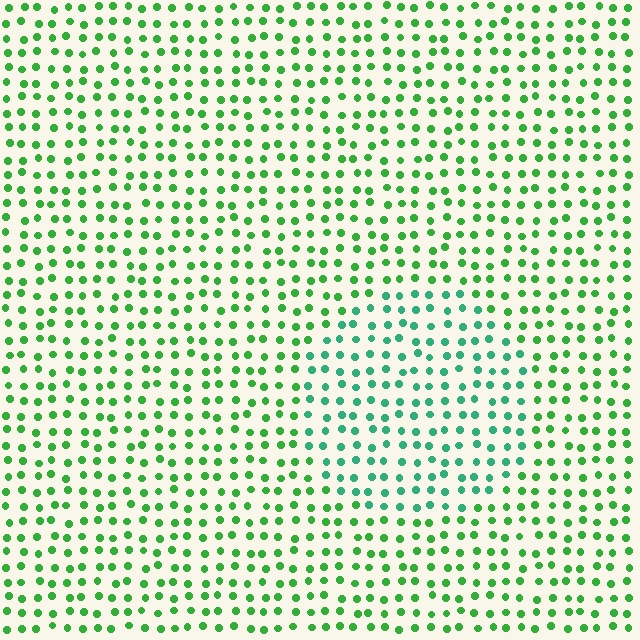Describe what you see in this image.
The image is filled with small green elements in a uniform arrangement. A circle-shaped region is visible where the elements are tinted to a slightly different hue, forming a subtle color boundary.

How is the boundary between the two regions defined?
The boundary is defined purely by a slight shift in hue (about 33 degrees). Spacing, size, and orientation are identical on both sides.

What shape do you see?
I see a circle.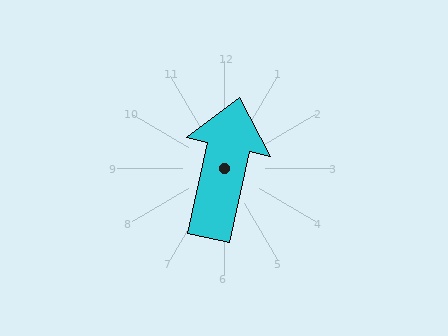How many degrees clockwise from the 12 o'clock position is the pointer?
Approximately 13 degrees.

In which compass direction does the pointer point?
North.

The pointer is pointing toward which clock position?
Roughly 12 o'clock.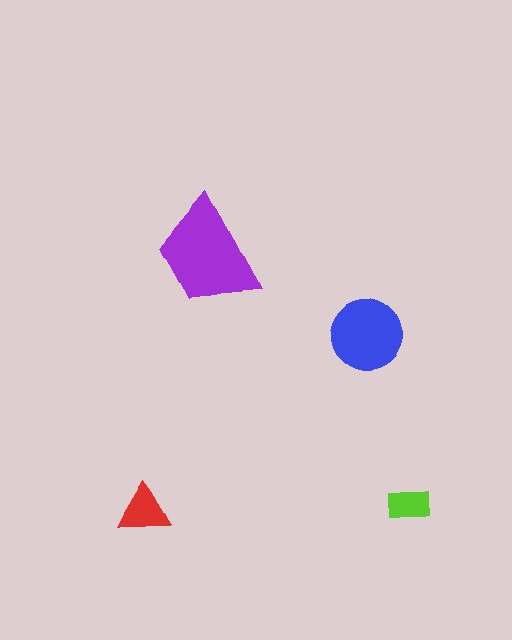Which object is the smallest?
The lime rectangle.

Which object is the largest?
The purple trapezoid.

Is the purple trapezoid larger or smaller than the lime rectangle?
Larger.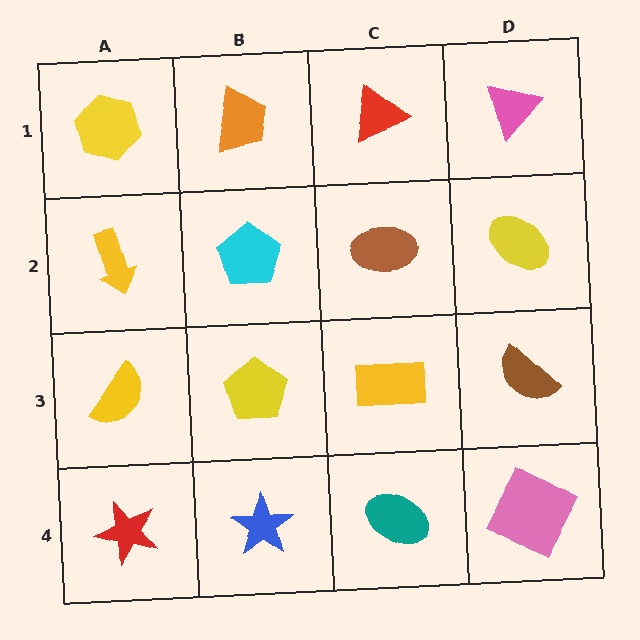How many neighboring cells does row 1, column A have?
2.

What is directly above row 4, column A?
A yellow semicircle.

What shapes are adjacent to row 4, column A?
A yellow semicircle (row 3, column A), a blue star (row 4, column B).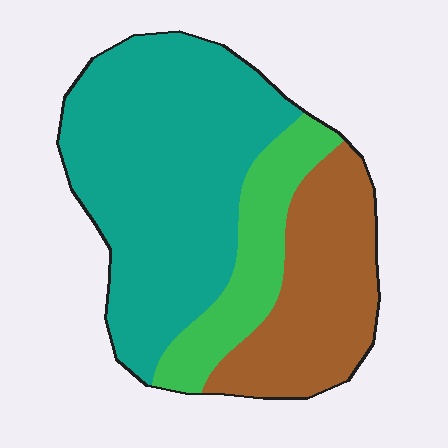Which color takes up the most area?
Teal, at roughly 55%.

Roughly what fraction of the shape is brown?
Brown takes up about one quarter (1/4) of the shape.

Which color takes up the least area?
Green, at roughly 15%.